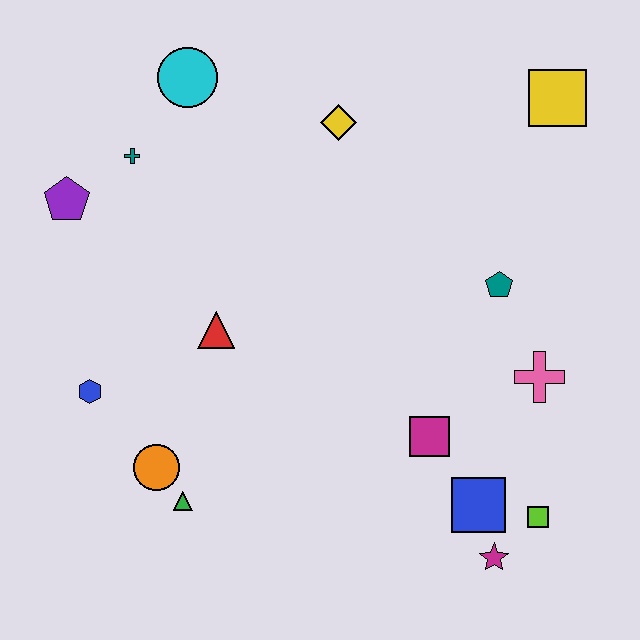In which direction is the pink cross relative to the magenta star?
The pink cross is above the magenta star.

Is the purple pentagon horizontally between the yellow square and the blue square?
No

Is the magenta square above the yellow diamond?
No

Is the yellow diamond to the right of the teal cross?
Yes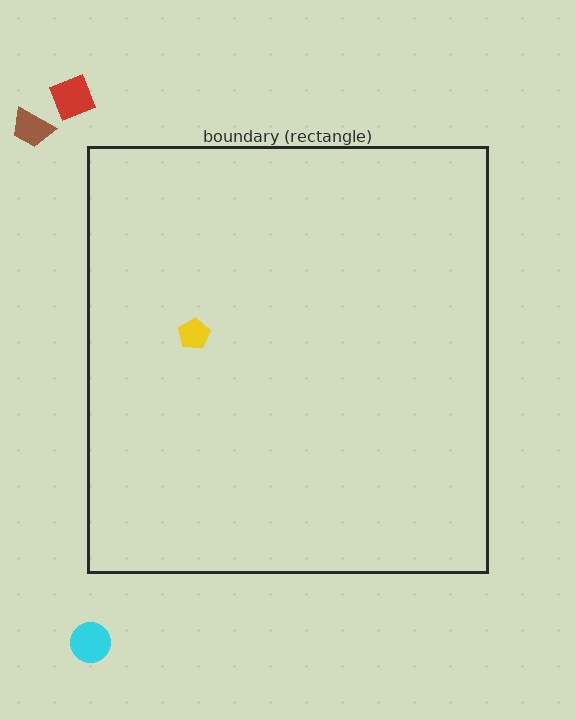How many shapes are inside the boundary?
1 inside, 3 outside.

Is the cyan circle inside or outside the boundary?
Outside.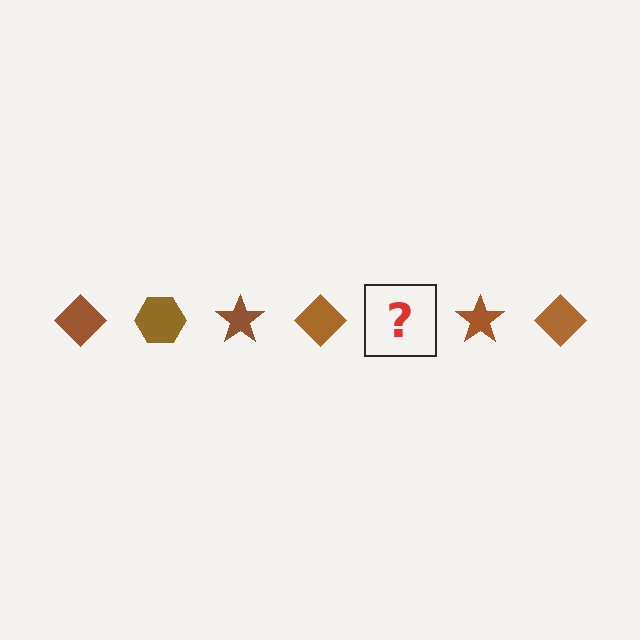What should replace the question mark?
The question mark should be replaced with a brown hexagon.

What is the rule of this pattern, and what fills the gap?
The rule is that the pattern cycles through diamond, hexagon, star shapes in brown. The gap should be filled with a brown hexagon.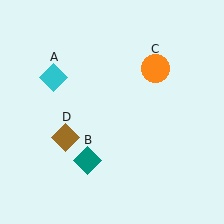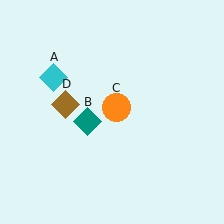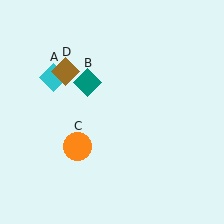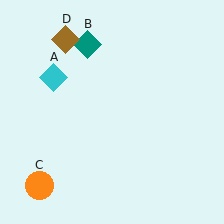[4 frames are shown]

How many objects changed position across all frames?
3 objects changed position: teal diamond (object B), orange circle (object C), brown diamond (object D).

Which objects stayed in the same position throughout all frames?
Cyan diamond (object A) remained stationary.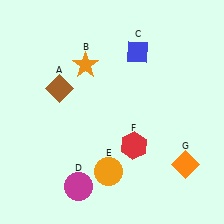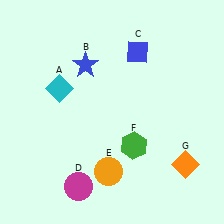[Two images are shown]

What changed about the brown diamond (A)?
In Image 1, A is brown. In Image 2, it changed to cyan.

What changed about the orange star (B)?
In Image 1, B is orange. In Image 2, it changed to blue.